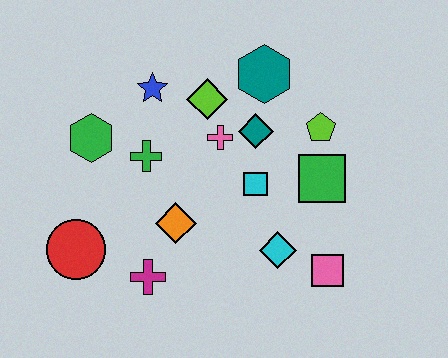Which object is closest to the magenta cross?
The orange diamond is closest to the magenta cross.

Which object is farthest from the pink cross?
The red circle is farthest from the pink cross.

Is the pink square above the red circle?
No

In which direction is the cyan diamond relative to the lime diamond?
The cyan diamond is below the lime diamond.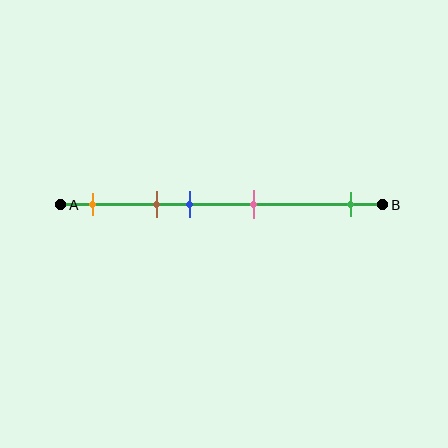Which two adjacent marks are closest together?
The brown and blue marks are the closest adjacent pair.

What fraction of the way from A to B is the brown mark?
The brown mark is approximately 30% (0.3) of the way from A to B.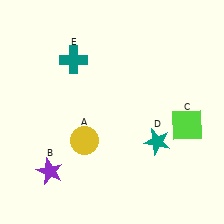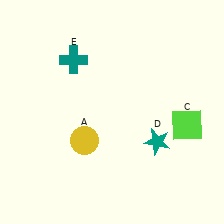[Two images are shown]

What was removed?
The purple star (B) was removed in Image 2.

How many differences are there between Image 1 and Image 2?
There is 1 difference between the two images.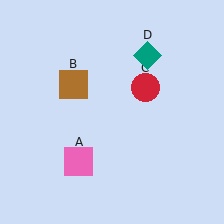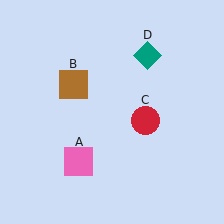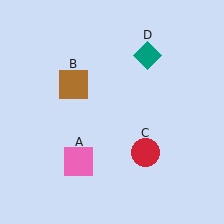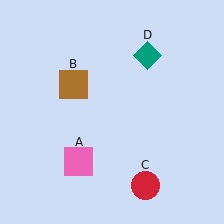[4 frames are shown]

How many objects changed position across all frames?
1 object changed position: red circle (object C).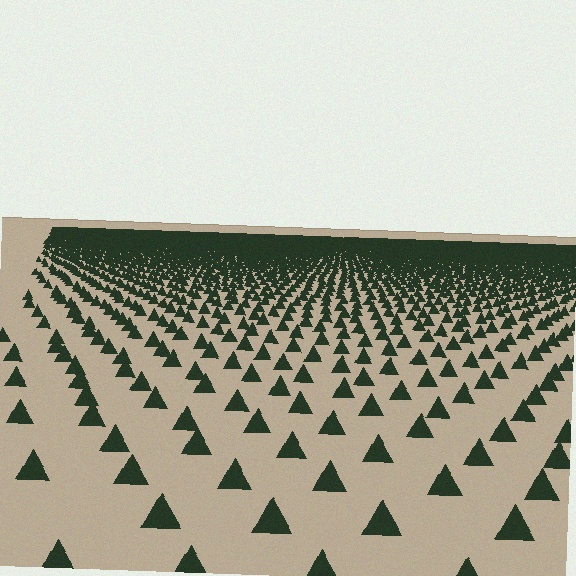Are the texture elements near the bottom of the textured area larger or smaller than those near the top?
Larger. Near the bottom, elements are closer to the viewer and appear at a bigger on-screen size.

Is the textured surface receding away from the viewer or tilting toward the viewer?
The surface is receding away from the viewer. Texture elements get smaller and denser toward the top.